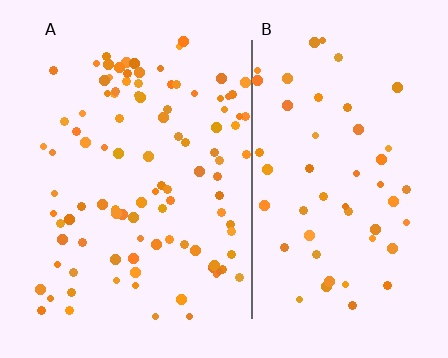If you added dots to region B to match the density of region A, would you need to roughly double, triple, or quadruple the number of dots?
Approximately double.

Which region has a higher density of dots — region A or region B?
A (the left).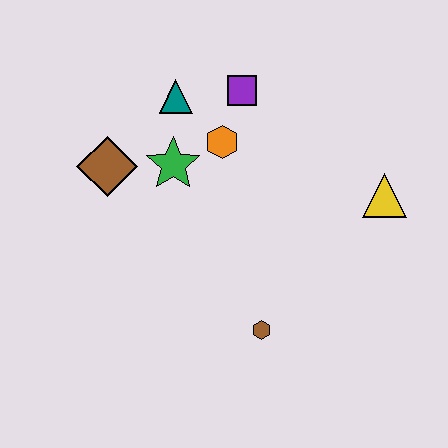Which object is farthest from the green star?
The yellow triangle is farthest from the green star.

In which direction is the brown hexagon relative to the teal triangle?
The brown hexagon is below the teal triangle.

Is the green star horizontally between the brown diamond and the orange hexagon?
Yes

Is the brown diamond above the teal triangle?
No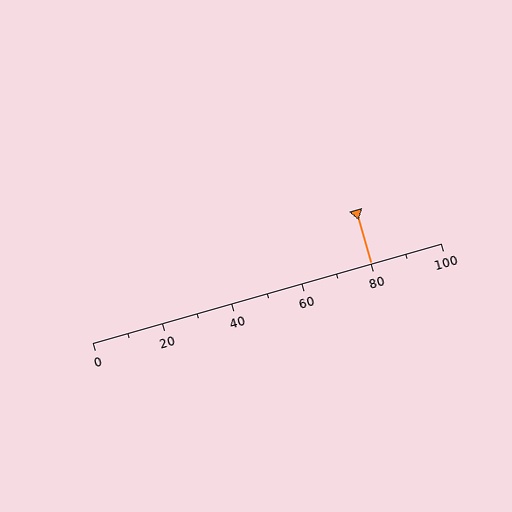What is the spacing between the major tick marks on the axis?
The major ticks are spaced 20 apart.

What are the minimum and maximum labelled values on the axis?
The axis runs from 0 to 100.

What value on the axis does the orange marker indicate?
The marker indicates approximately 80.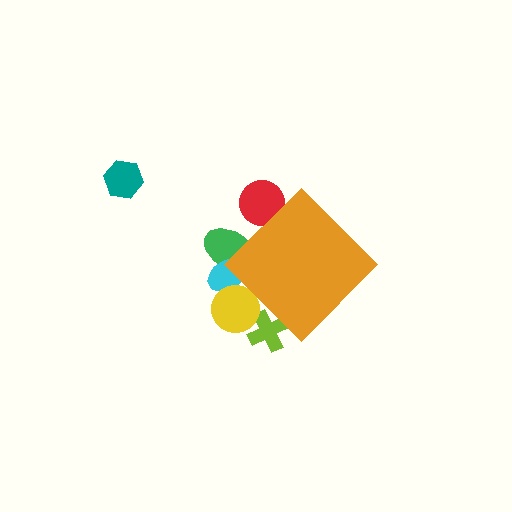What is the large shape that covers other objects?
An orange diamond.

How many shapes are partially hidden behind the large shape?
5 shapes are partially hidden.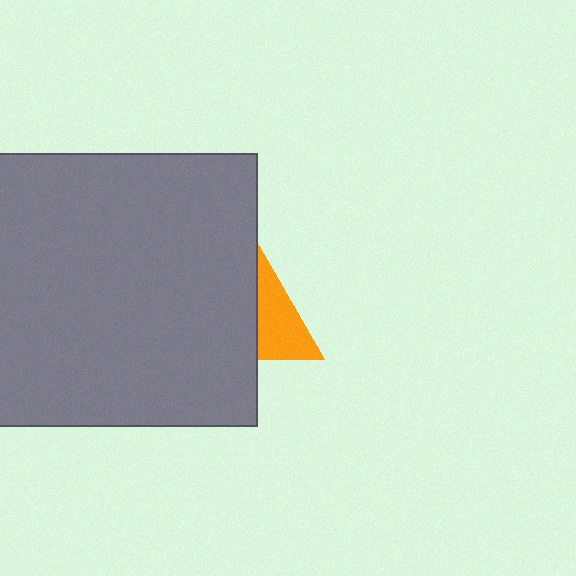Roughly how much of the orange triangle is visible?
About half of it is visible (roughly 47%).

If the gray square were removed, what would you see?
You would see the complete orange triangle.